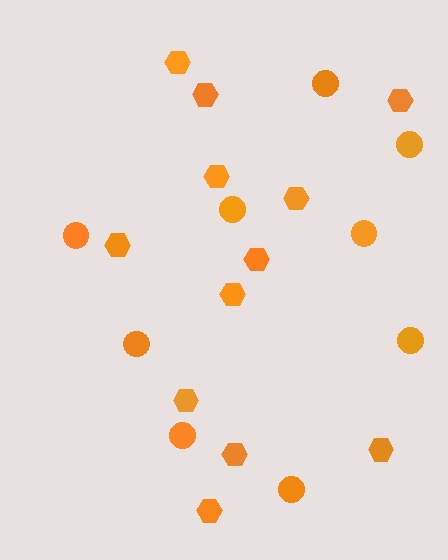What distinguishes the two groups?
There are 2 groups: one group of hexagons (12) and one group of circles (9).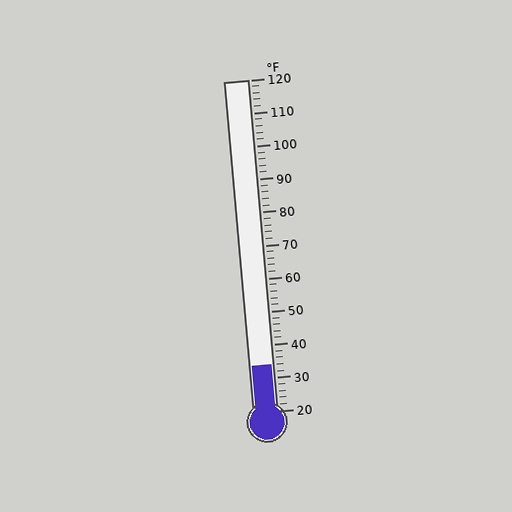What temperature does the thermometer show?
The thermometer shows approximately 34°F.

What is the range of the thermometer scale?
The thermometer scale ranges from 20°F to 120°F.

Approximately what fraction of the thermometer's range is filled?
The thermometer is filled to approximately 15% of its range.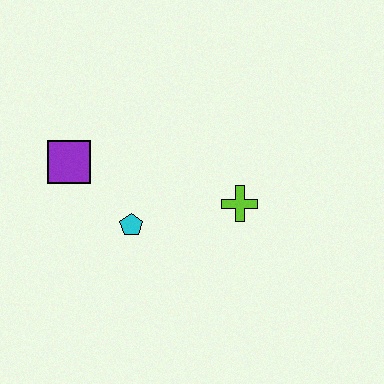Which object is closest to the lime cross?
The cyan pentagon is closest to the lime cross.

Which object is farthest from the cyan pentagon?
The lime cross is farthest from the cyan pentagon.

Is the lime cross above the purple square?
No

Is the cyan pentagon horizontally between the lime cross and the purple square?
Yes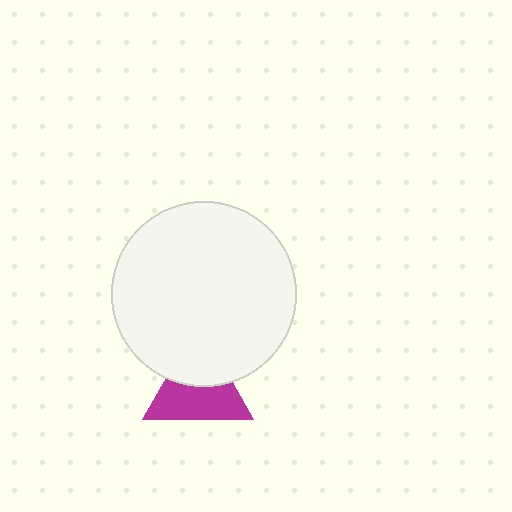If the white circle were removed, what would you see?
You would see the complete magenta triangle.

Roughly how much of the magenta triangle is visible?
About half of it is visible (roughly 58%).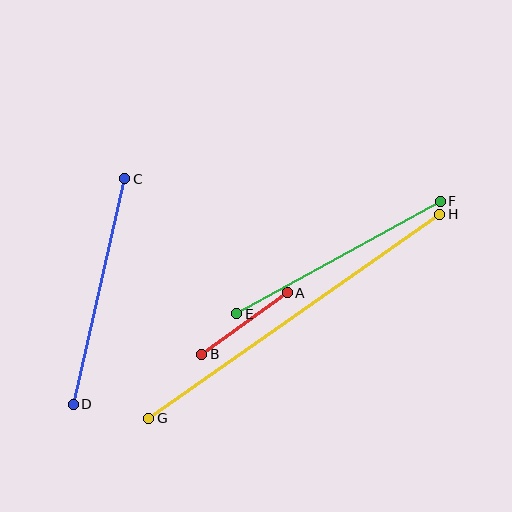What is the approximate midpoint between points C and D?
The midpoint is at approximately (99, 292) pixels.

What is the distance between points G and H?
The distance is approximately 355 pixels.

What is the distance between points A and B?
The distance is approximately 106 pixels.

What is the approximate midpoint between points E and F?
The midpoint is at approximately (338, 258) pixels.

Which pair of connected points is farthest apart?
Points G and H are farthest apart.